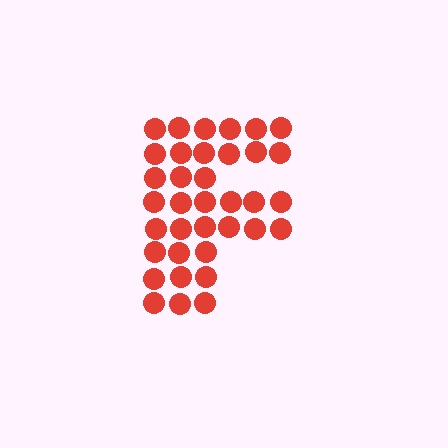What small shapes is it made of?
It is made of small circles.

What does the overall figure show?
The overall figure shows the letter F.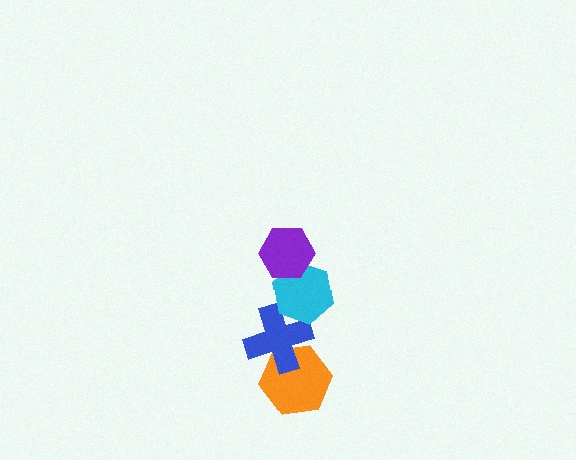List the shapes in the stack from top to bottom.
From top to bottom: the purple hexagon, the cyan hexagon, the blue cross, the orange hexagon.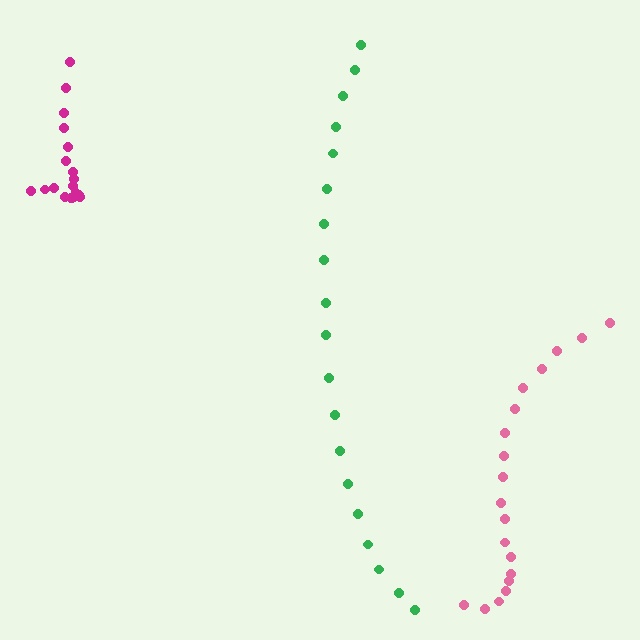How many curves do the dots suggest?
There are 3 distinct paths.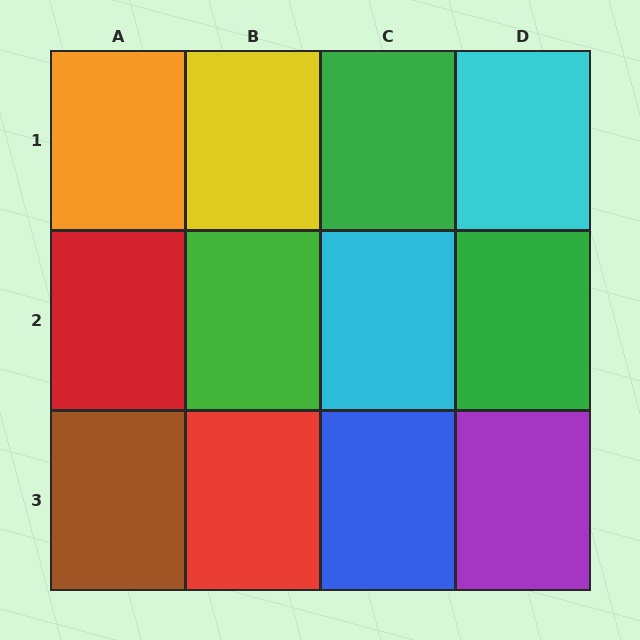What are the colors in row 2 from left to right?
Red, green, cyan, green.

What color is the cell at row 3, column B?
Red.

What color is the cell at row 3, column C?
Blue.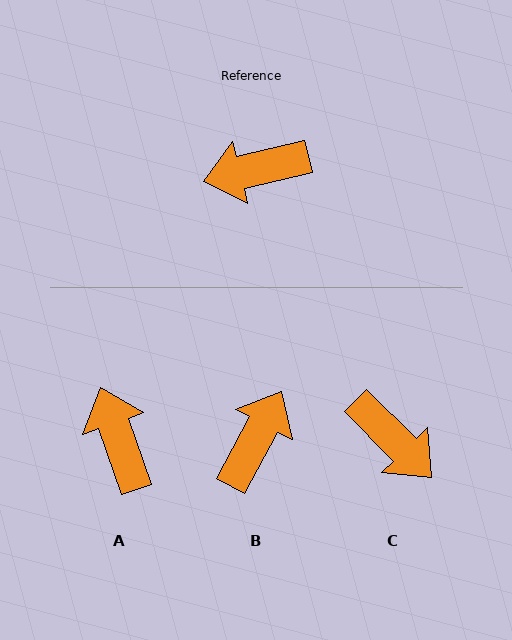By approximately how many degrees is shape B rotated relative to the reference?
Approximately 131 degrees clockwise.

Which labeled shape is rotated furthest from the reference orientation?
B, about 131 degrees away.